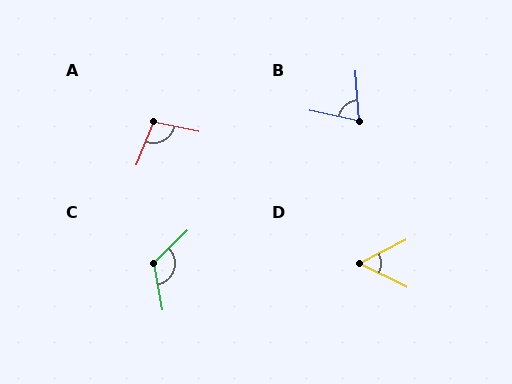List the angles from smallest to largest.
D (53°), B (75°), A (100°), C (124°).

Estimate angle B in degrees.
Approximately 75 degrees.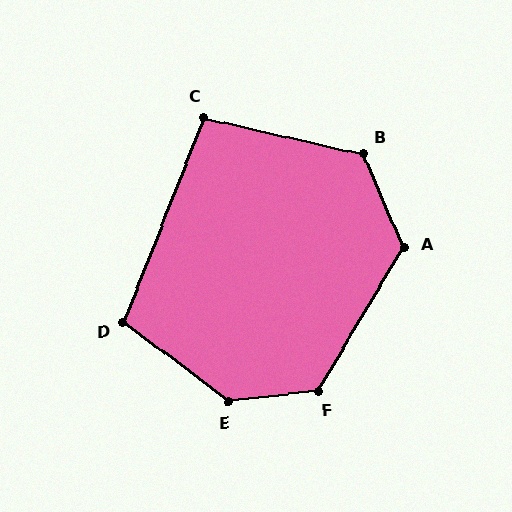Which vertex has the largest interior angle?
E, at approximately 136 degrees.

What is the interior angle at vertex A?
Approximately 126 degrees (obtuse).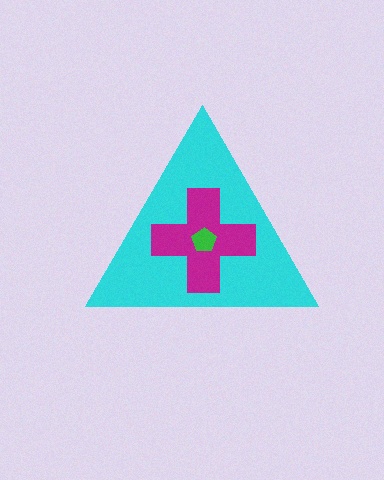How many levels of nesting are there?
3.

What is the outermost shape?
The cyan triangle.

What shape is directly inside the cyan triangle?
The magenta cross.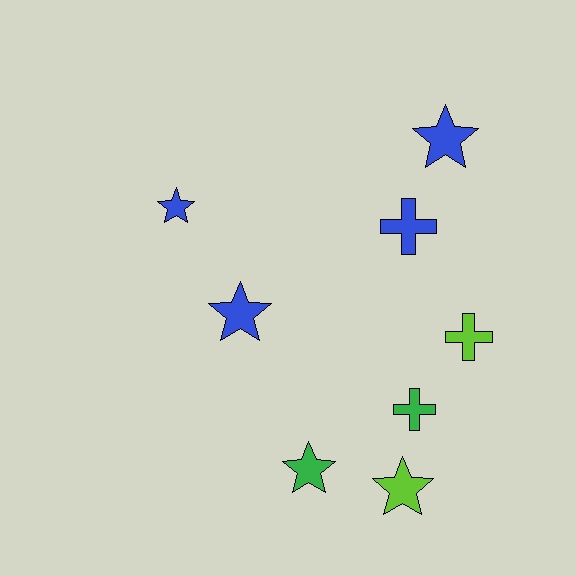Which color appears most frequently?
Blue, with 4 objects.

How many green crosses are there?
There is 1 green cross.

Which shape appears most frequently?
Star, with 5 objects.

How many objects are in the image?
There are 8 objects.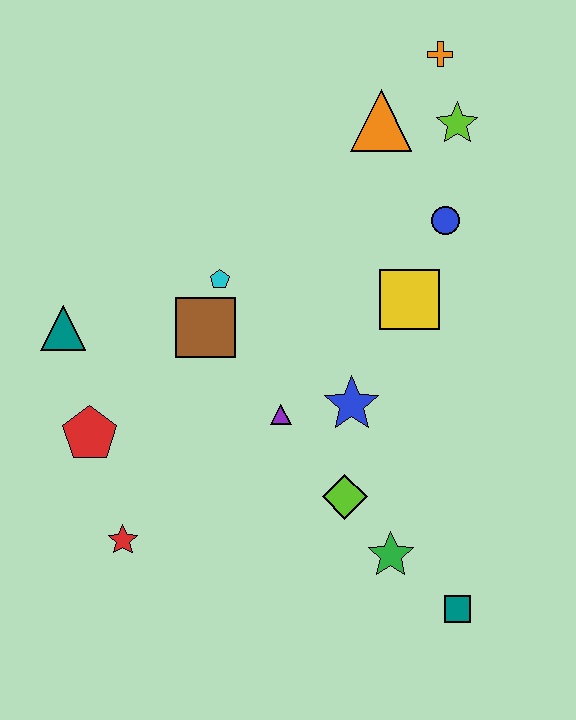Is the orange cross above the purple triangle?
Yes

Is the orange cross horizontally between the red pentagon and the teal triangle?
No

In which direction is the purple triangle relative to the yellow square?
The purple triangle is to the left of the yellow square.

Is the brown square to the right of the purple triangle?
No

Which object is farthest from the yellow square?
The red star is farthest from the yellow square.